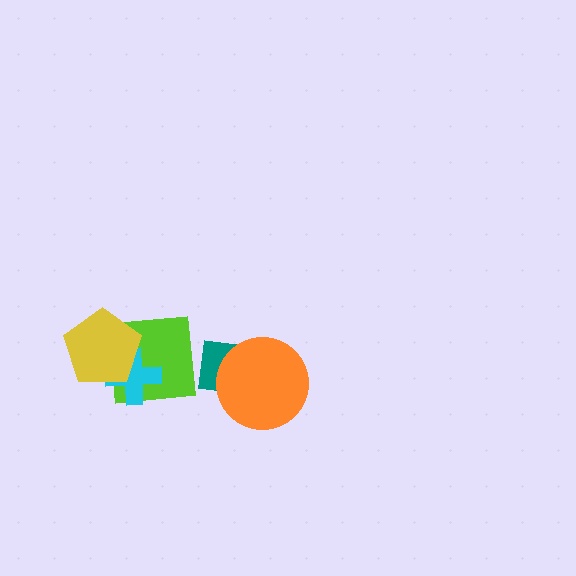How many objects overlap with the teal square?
1 object overlaps with the teal square.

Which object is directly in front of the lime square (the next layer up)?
The cyan cross is directly in front of the lime square.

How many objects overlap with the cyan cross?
2 objects overlap with the cyan cross.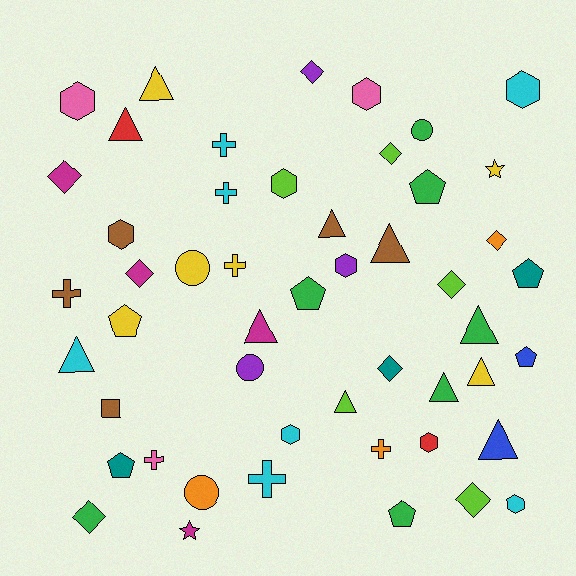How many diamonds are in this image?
There are 9 diamonds.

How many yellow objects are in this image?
There are 6 yellow objects.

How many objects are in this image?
There are 50 objects.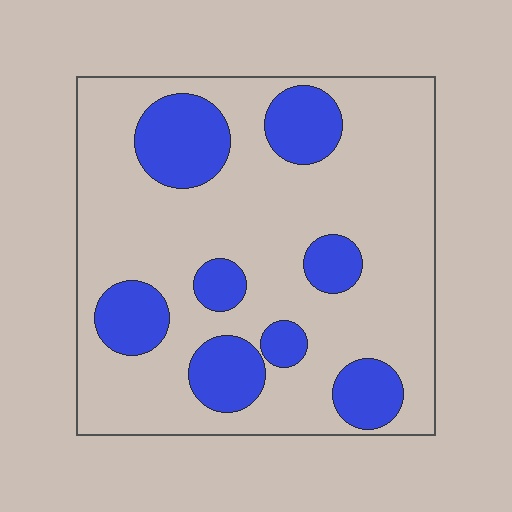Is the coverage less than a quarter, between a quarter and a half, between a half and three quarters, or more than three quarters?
Between a quarter and a half.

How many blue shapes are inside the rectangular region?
8.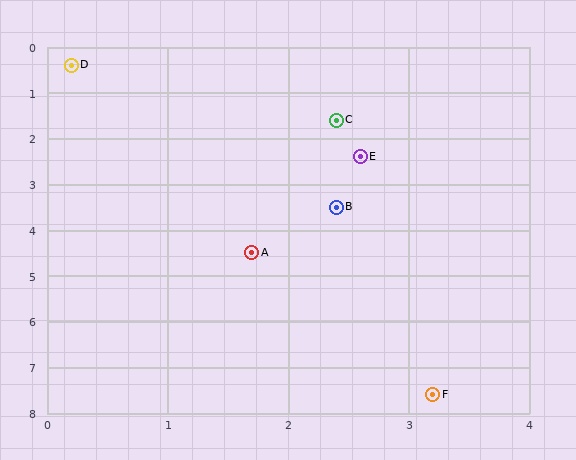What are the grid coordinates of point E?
Point E is at approximately (2.6, 2.4).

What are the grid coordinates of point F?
Point F is at approximately (3.2, 7.6).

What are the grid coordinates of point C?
Point C is at approximately (2.4, 1.6).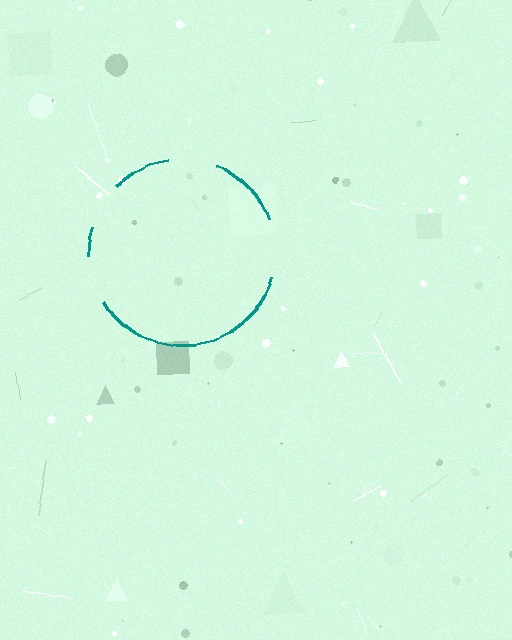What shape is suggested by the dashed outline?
The dashed outline suggests a circle.